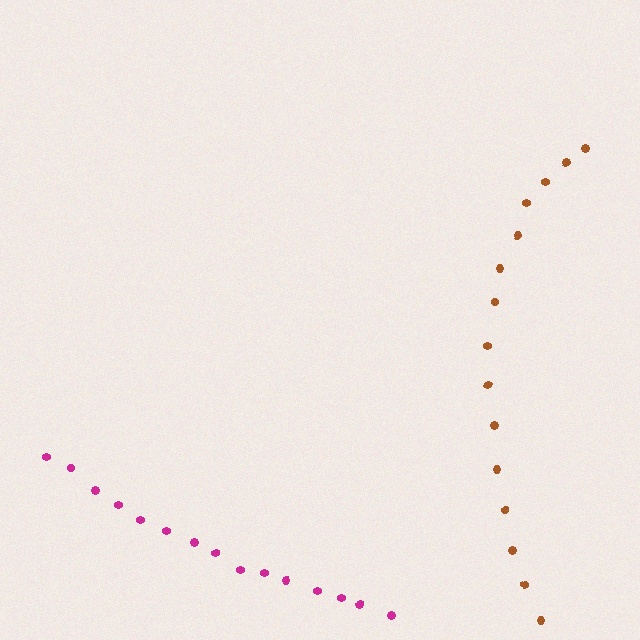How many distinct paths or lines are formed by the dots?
There are 2 distinct paths.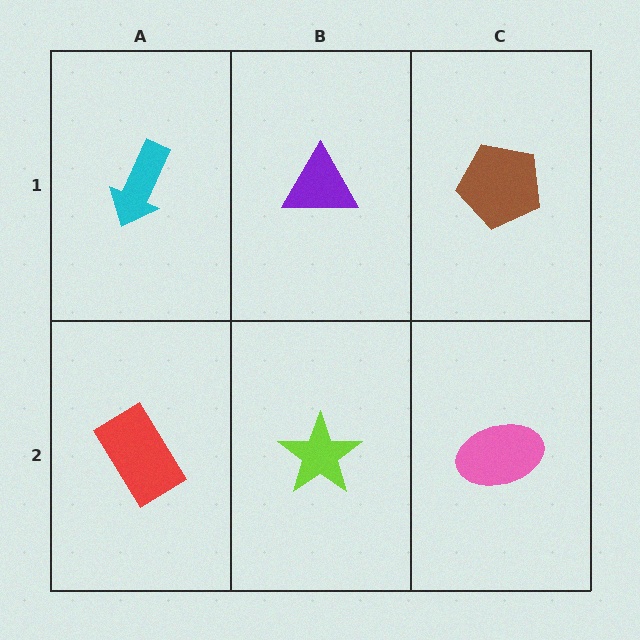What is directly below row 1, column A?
A red rectangle.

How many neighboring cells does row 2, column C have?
2.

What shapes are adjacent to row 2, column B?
A purple triangle (row 1, column B), a red rectangle (row 2, column A), a pink ellipse (row 2, column C).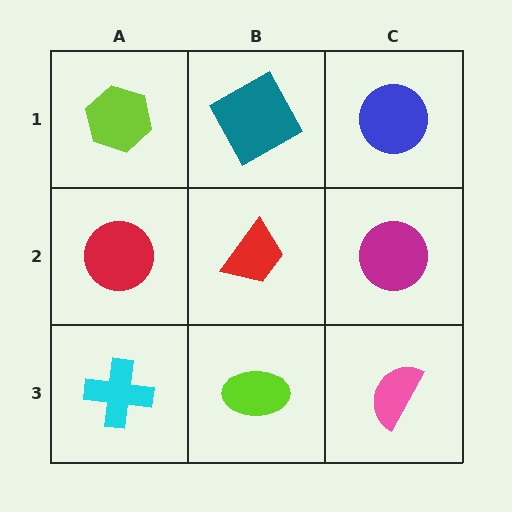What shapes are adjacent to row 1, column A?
A red circle (row 2, column A), a teal square (row 1, column B).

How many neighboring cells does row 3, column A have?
2.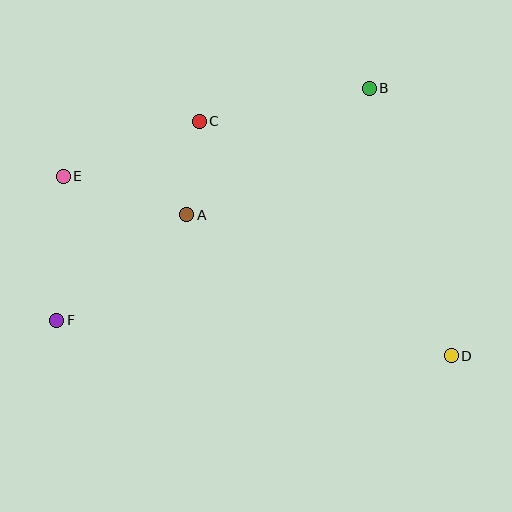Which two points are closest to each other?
Points A and C are closest to each other.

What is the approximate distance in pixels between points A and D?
The distance between A and D is approximately 300 pixels.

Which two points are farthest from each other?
Points D and E are farthest from each other.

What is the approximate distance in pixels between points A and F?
The distance between A and F is approximately 167 pixels.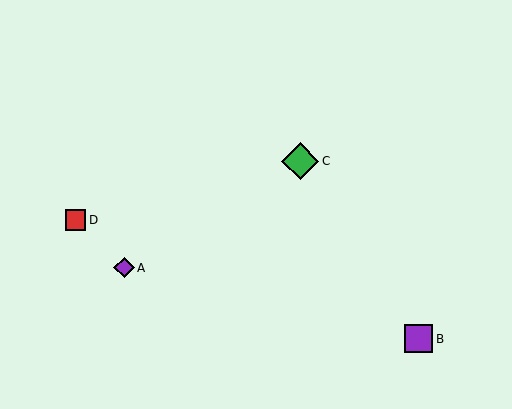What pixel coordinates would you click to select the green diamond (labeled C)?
Click at (300, 161) to select the green diamond C.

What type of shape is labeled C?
Shape C is a green diamond.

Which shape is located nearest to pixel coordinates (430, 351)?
The purple square (labeled B) at (419, 339) is nearest to that location.